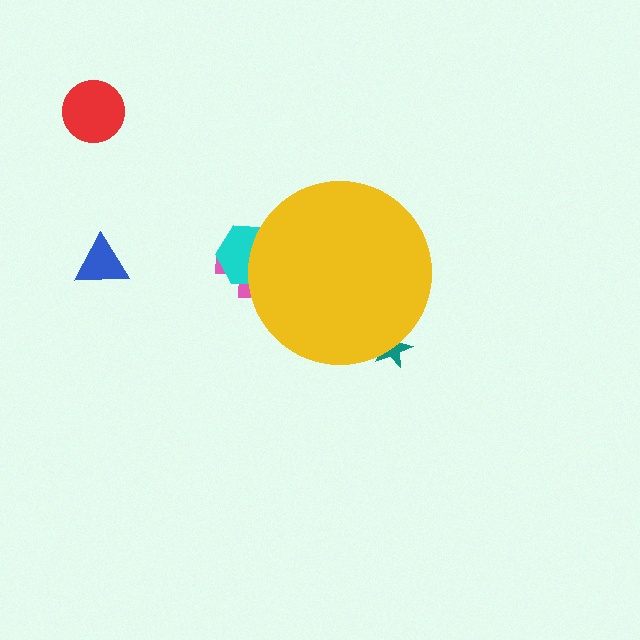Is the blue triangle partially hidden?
No, the blue triangle is fully visible.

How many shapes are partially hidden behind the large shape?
3 shapes are partially hidden.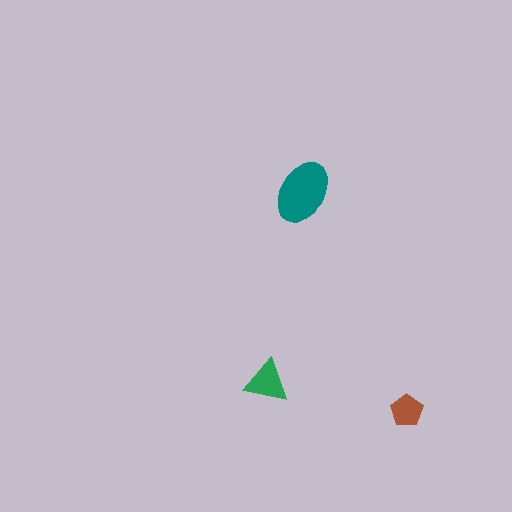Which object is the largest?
The teal ellipse.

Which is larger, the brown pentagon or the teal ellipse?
The teal ellipse.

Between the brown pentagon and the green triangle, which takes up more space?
The green triangle.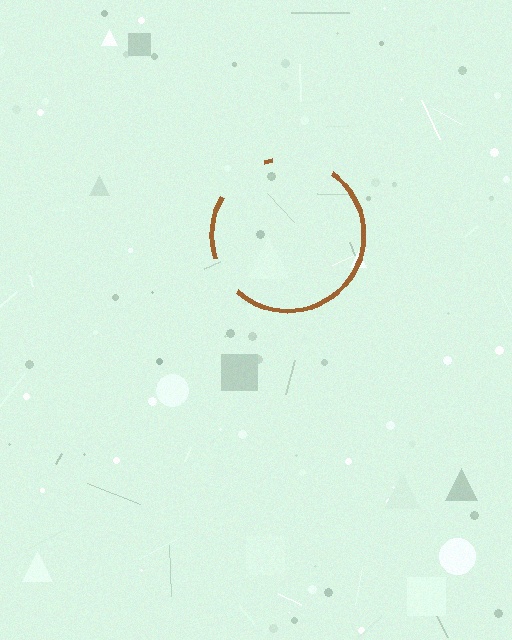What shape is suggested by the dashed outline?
The dashed outline suggests a circle.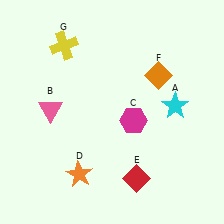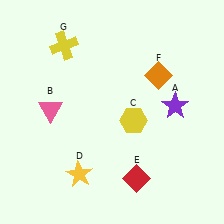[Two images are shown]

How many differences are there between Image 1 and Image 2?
There are 3 differences between the two images.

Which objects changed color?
A changed from cyan to purple. C changed from magenta to yellow. D changed from orange to yellow.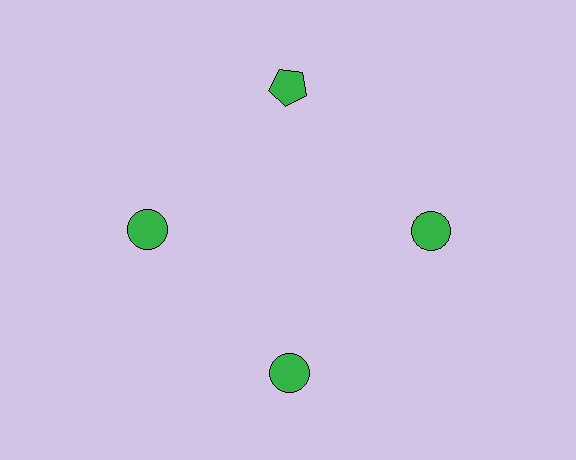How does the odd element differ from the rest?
It has a different shape: pentagon instead of circle.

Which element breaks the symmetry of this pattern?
The green pentagon at roughly the 12 o'clock position breaks the symmetry. All other shapes are green circles.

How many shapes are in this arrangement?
There are 4 shapes arranged in a ring pattern.